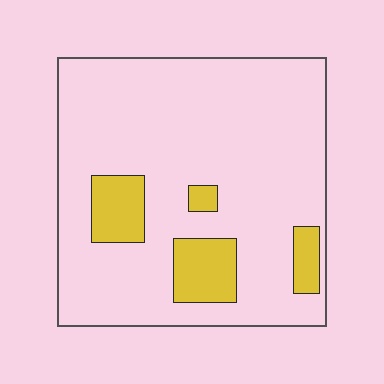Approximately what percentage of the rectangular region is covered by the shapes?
Approximately 15%.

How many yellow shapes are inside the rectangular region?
4.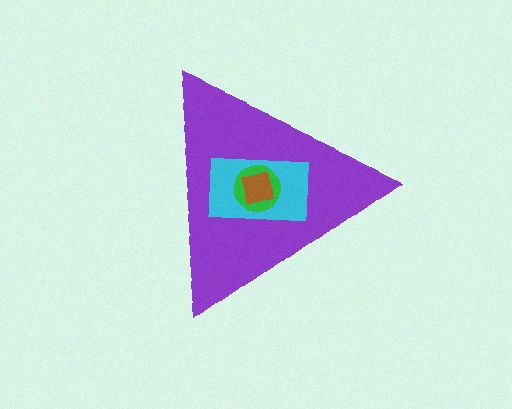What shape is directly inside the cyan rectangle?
The green circle.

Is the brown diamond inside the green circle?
Yes.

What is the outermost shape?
The purple triangle.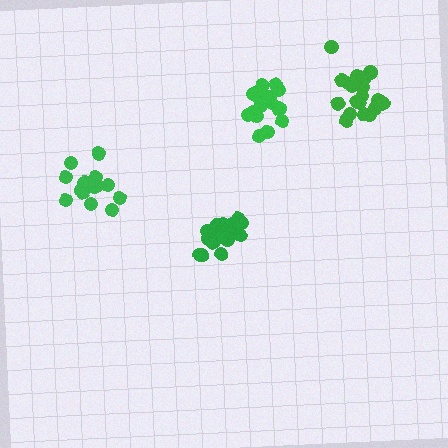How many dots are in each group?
Group 1: 19 dots, Group 2: 19 dots, Group 3: 14 dots, Group 4: 18 dots (70 total).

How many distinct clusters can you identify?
There are 4 distinct clusters.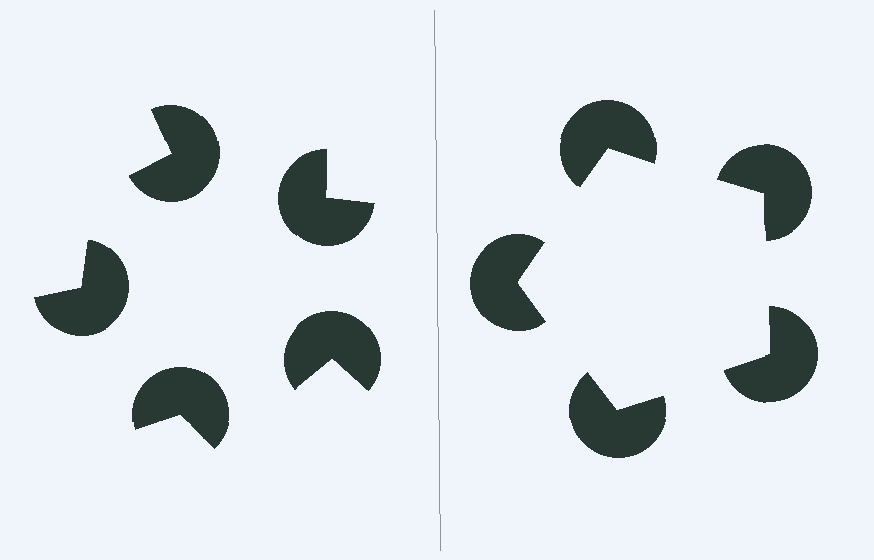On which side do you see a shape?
An illusory pentagon appears on the right side. On the left side the wedge cuts are rotated, so no coherent shape forms.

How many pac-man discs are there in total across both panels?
10 — 5 on each side.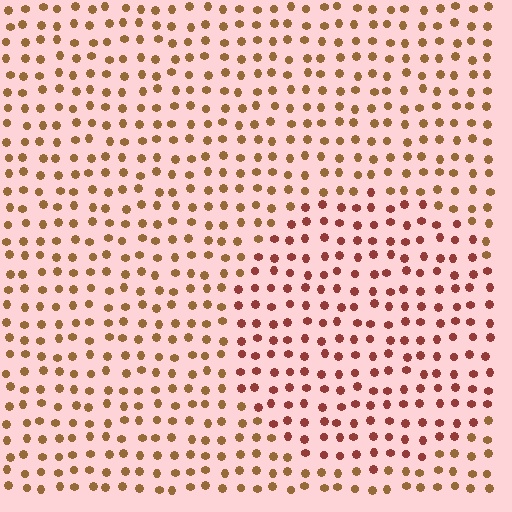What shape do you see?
I see a circle.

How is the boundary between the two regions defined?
The boundary is defined purely by a slight shift in hue (about 31 degrees). Spacing, size, and orientation are identical on both sides.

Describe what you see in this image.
The image is filled with small brown elements in a uniform arrangement. A circle-shaped region is visible where the elements are tinted to a slightly different hue, forming a subtle color boundary.